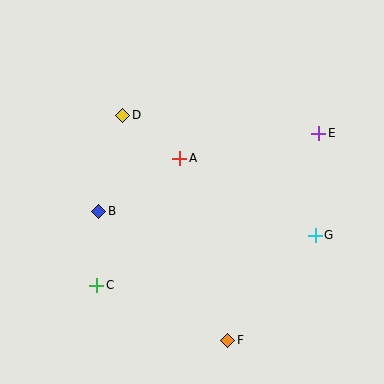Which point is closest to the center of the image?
Point A at (180, 158) is closest to the center.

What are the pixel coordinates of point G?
Point G is at (315, 235).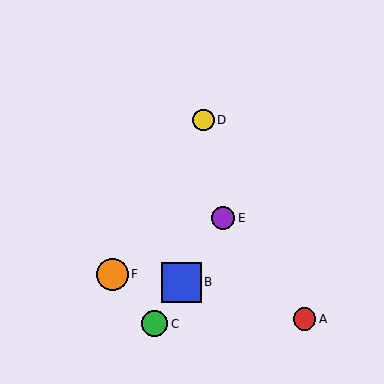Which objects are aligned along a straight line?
Objects B, C, E are aligned along a straight line.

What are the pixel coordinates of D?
Object D is at (203, 120).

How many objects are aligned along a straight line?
3 objects (B, C, E) are aligned along a straight line.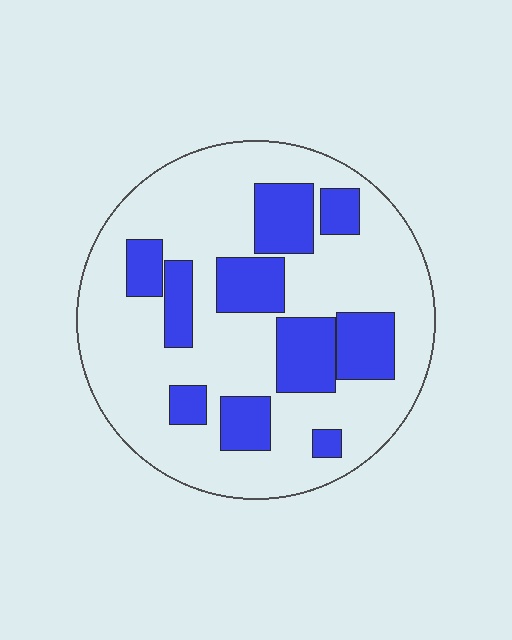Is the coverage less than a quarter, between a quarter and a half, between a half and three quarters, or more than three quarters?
Between a quarter and a half.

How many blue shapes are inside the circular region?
10.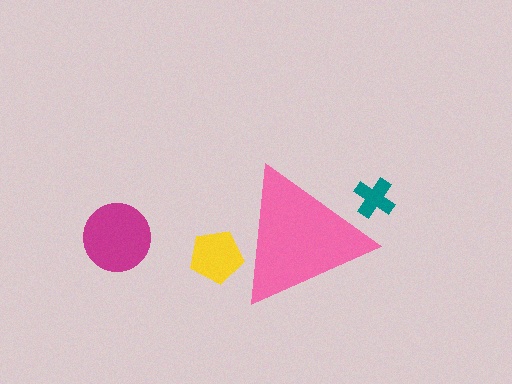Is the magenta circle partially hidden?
No, the magenta circle is fully visible.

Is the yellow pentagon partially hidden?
Yes, the yellow pentagon is partially hidden behind the pink triangle.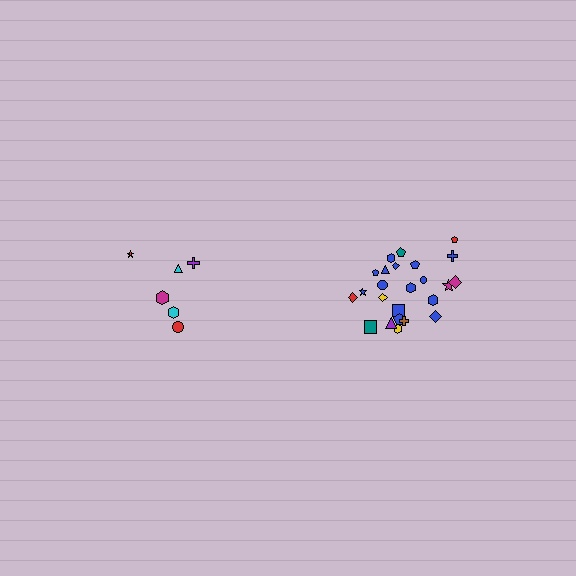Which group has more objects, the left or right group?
The right group.